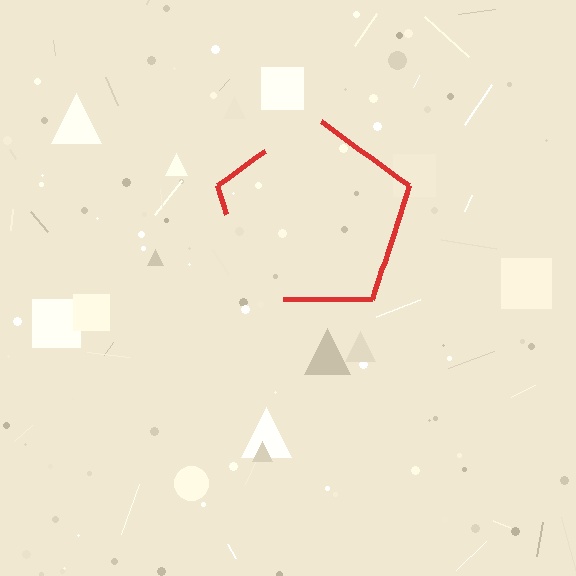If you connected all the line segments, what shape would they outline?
They would outline a pentagon.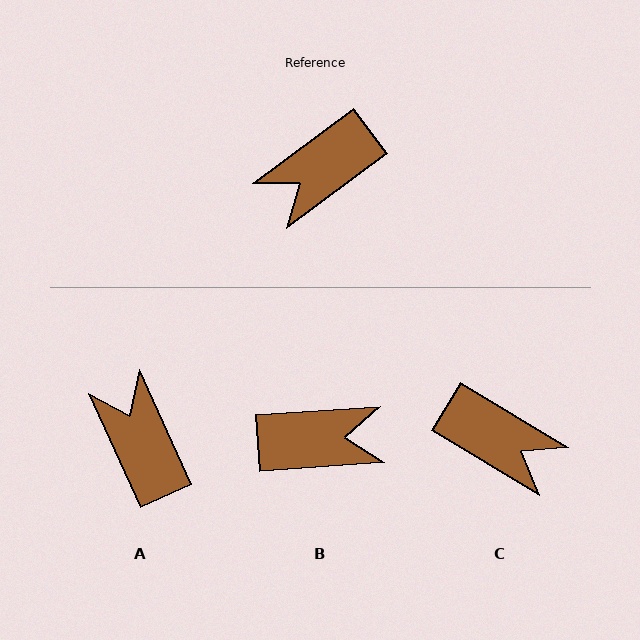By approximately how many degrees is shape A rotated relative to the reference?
Approximately 102 degrees clockwise.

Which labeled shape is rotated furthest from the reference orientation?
B, about 147 degrees away.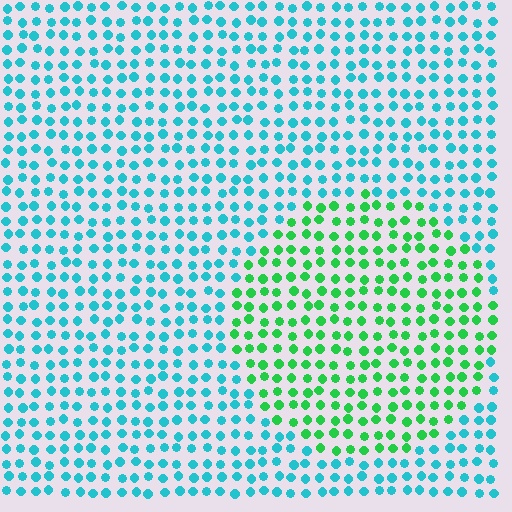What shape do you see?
I see a circle.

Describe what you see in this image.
The image is filled with small cyan elements in a uniform arrangement. A circle-shaped region is visible where the elements are tinted to a slightly different hue, forming a subtle color boundary.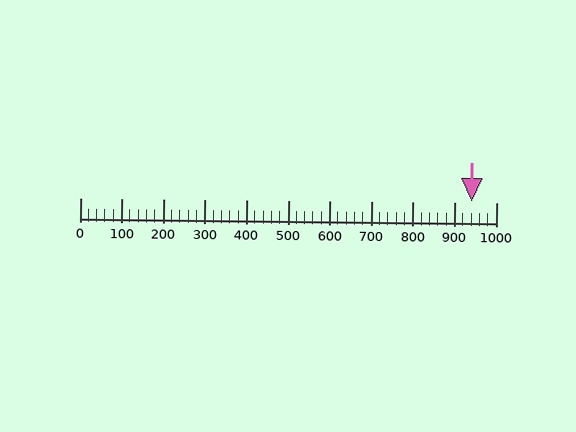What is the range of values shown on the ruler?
The ruler shows values from 0 to 1000.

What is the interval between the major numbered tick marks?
The major tick marks are spaced 100 units apart.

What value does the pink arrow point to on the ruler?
The pink arrow points to approximately 940.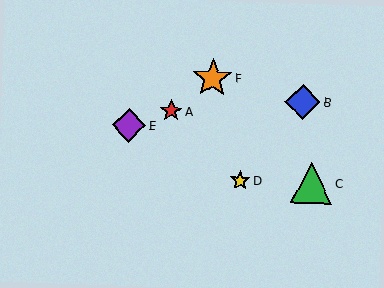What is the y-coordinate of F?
Object F is at y≈78.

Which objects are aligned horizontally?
Objects C, D are aligned horizontally.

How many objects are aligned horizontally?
2 objects (C, D) are aligned horizontally.